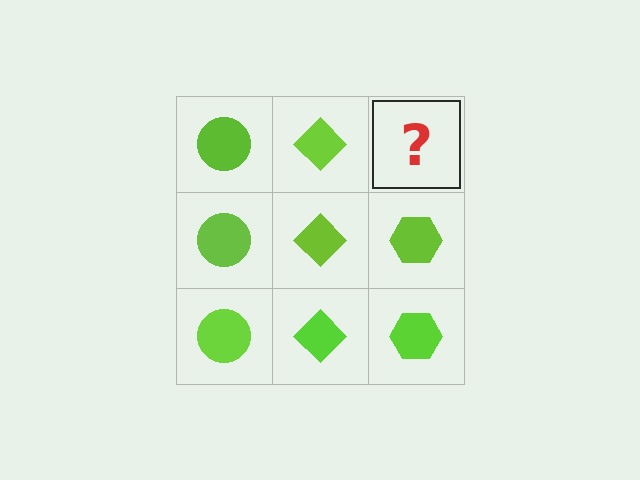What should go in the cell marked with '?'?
The missing cell should contain a lime hexagon.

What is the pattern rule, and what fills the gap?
The rule is that each column has a consistent shape. The gap should be filled with a lime hexagon.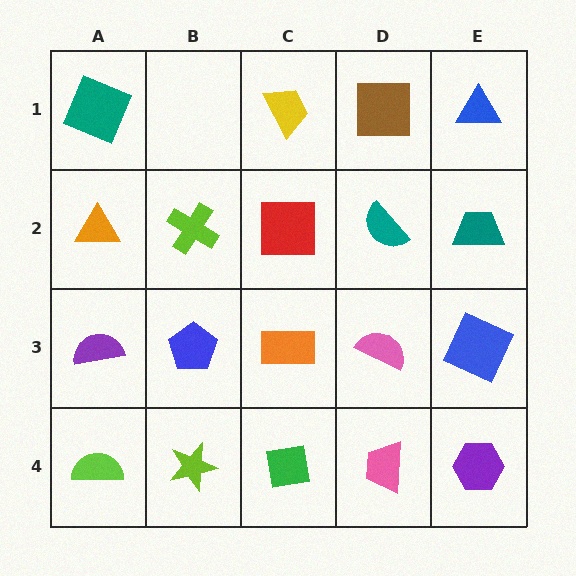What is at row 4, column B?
A lime star.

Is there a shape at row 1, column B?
No, that cell is empty.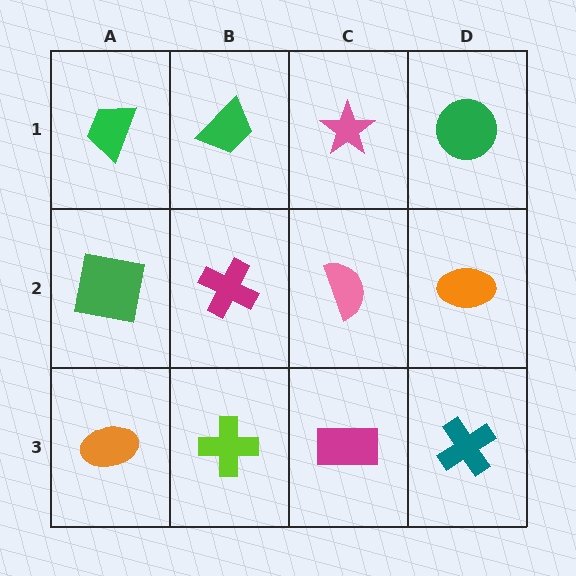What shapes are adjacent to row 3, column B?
A magenta cross (row 2, column B), an orange ellipse (row 3, column A), a magenta rectangle (row 3, column C).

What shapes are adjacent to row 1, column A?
A green square (row 2, column A), a green trapezoid (row 1, column B).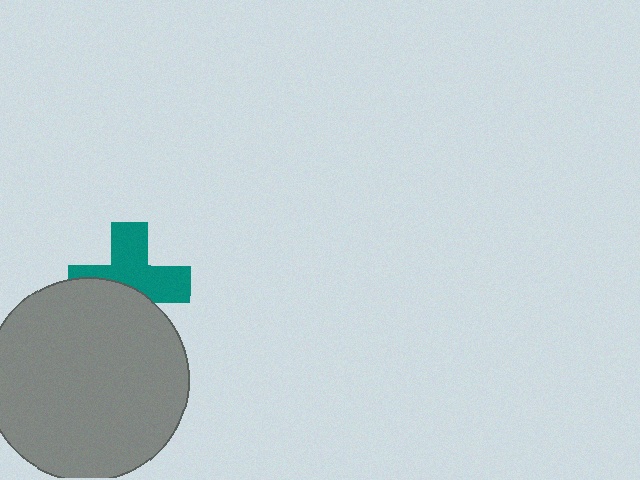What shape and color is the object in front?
The object in front is a gray circle.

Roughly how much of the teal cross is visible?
About half of it is visible (roughly 58%).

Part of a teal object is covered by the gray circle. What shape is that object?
It is a cross.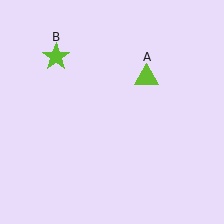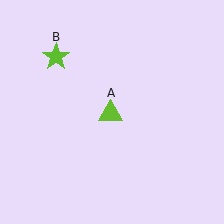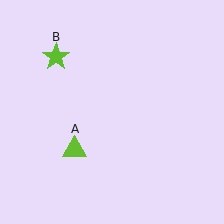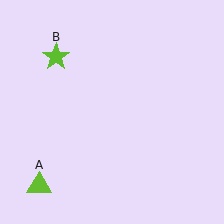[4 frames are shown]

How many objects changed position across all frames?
1 object changed position: lime triangle (object A).